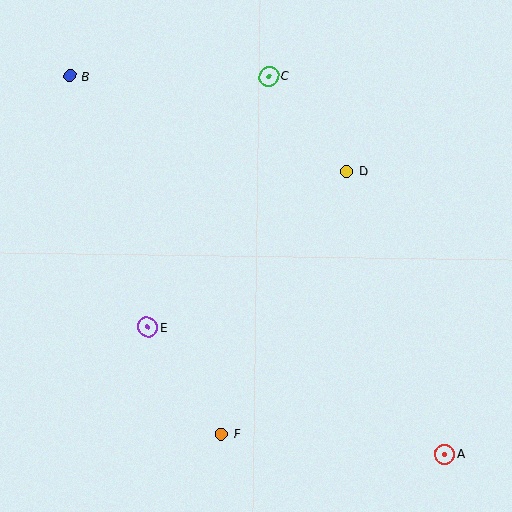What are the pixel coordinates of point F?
Point F is at (221, 434).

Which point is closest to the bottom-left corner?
Point F is closest to the bottom-left corner.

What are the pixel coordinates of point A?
Point A is at (445, 454).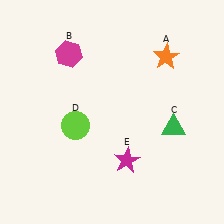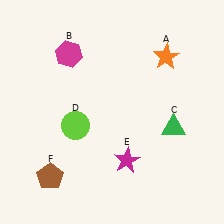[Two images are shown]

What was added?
A brown pentagon (F) was added in Image 2.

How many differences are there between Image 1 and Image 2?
There is 1 difference between the two images.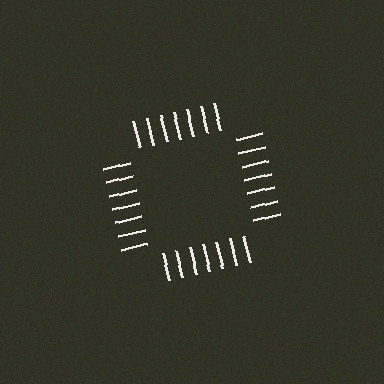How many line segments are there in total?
28 — 7 along each of the 4 edges.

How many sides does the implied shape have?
4 sides — the line-ends trace a square.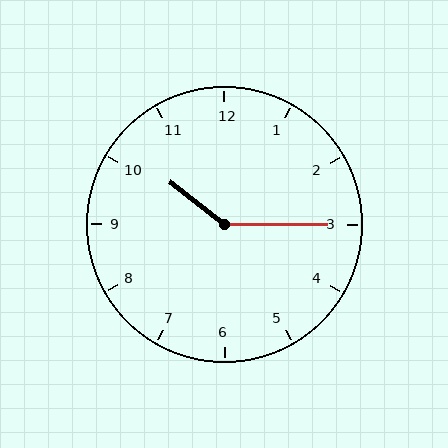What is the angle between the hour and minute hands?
Approximately 142 degrees.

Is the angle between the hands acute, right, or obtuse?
It is obtuse.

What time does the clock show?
10:15.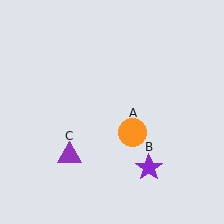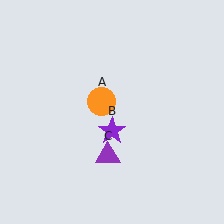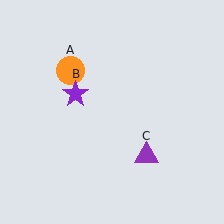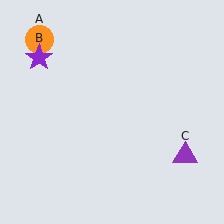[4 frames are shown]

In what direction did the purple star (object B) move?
The purple star (object B) moved up and to the left.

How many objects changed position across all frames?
3 objects changed position: orange circle (object A), purple star (object B), purple triangle (object C).